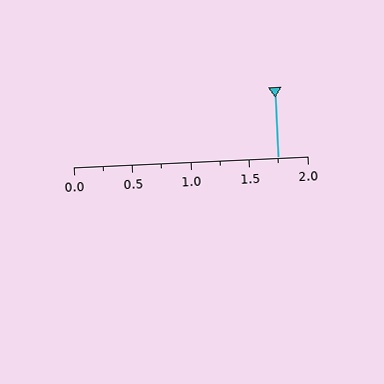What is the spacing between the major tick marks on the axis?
The major ticks are spaced 0.5 apart.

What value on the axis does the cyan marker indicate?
The marker indicates approximately 1.75.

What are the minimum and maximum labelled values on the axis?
The axis runs from 0.0 to 2.0.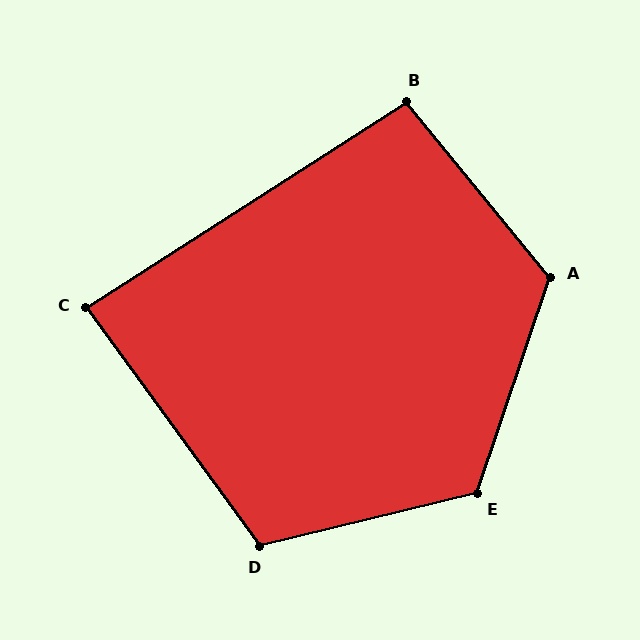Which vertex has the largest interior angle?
E, at approximately 122 degrees.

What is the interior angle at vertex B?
Approximately 97 degrees (obtuse).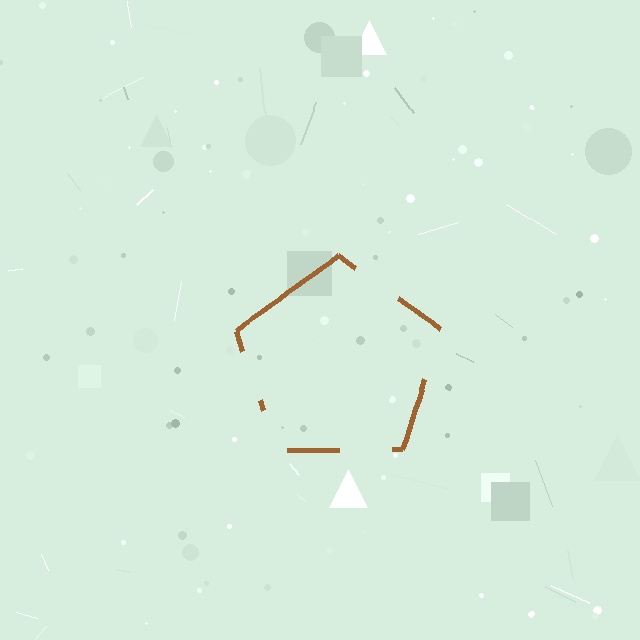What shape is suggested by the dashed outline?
The dashed outline suggests a pentagon.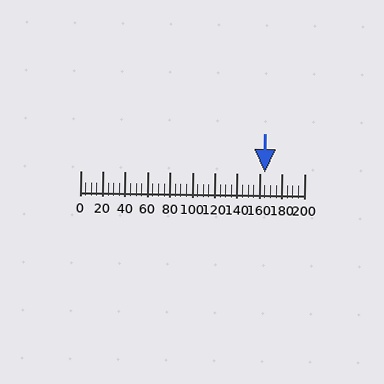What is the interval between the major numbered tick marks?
The major tick marks are spaced 20 units apart.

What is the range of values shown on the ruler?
The ruler shows values from 0 to 200.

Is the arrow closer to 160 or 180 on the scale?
The arrow is closer to 160.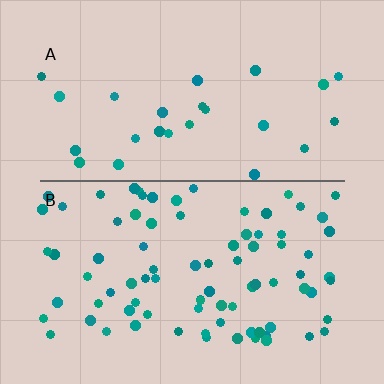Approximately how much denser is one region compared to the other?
Approximately 3.2× — region B over region A.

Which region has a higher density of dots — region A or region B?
B (the bottom).